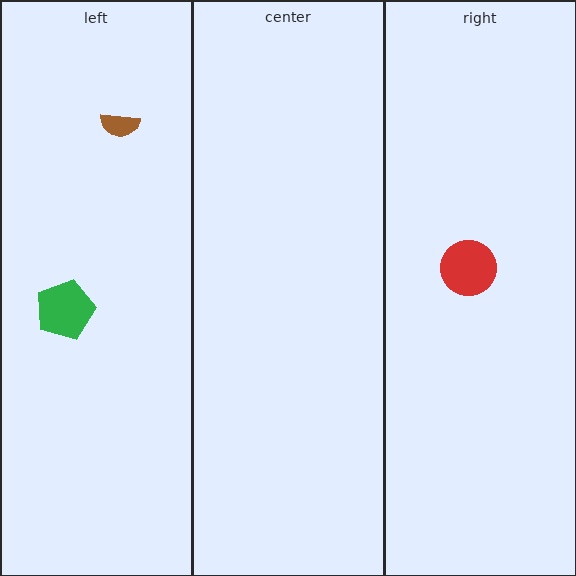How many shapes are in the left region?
2.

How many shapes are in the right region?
1.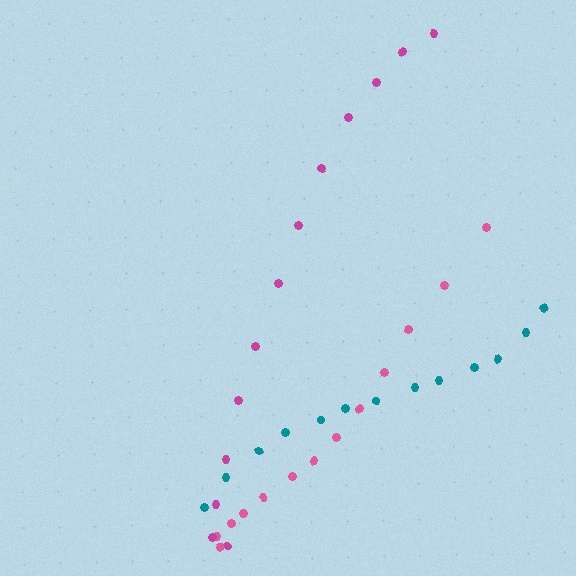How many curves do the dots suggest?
There are 3 distinct paths.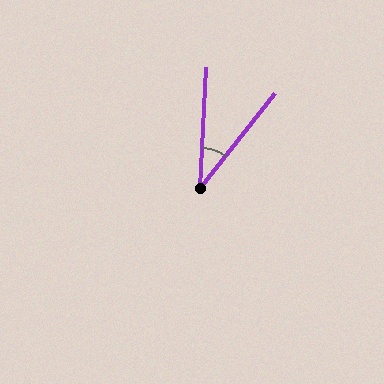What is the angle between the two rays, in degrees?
Approximately 36 degrees.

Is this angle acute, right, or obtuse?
It is acute.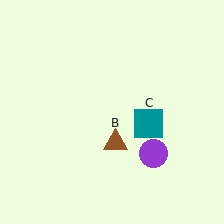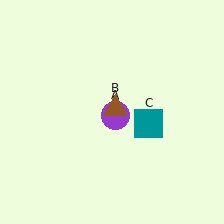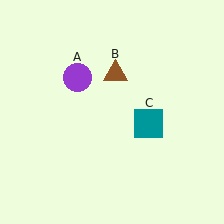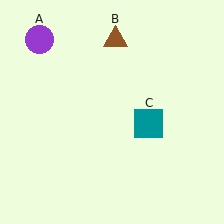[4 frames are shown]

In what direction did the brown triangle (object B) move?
The brown triangle (object B) moved up.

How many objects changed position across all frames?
2 objects changed position: purple circle (object A), brown triangle (object B).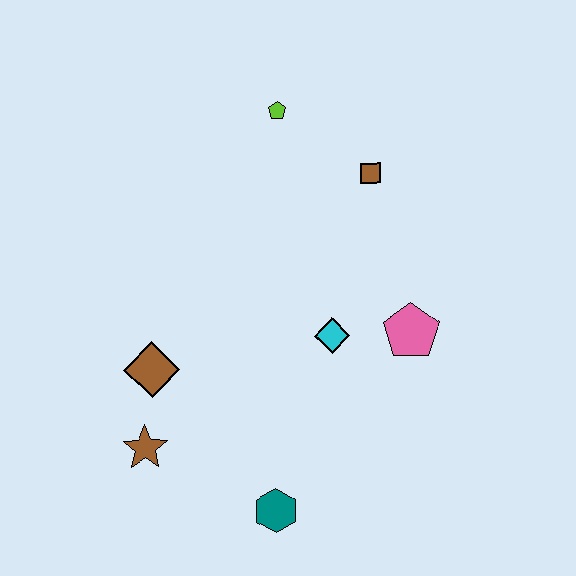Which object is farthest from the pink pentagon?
The brown star is farthest from the pink pentagon.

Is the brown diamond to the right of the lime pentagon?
No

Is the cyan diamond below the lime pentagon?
Yes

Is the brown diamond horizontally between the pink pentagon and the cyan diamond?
No